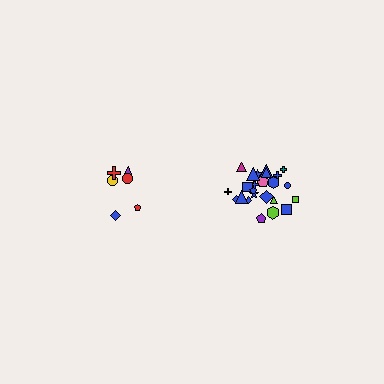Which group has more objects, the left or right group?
The right group.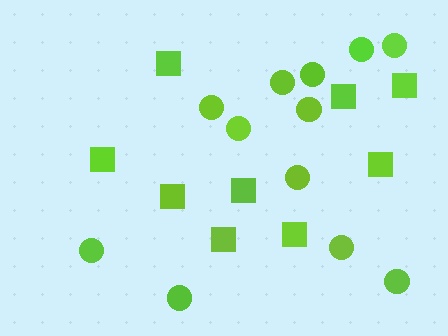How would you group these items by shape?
There are 2 groups: one group of circles (12) and one group of squares (9).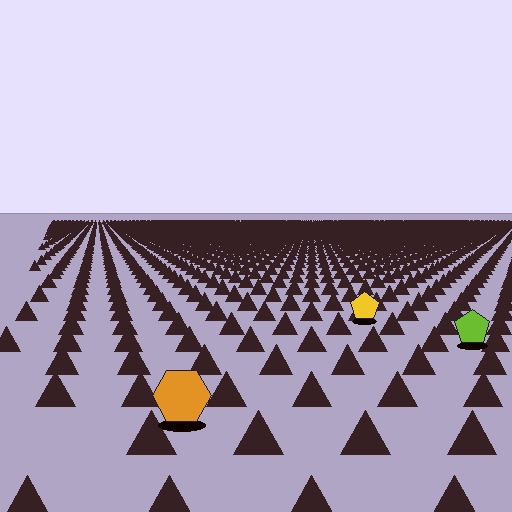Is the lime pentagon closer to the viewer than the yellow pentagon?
Yes. The lime pentagon is closer — you can tell from the texture gradient: the ground texture is coarser near it.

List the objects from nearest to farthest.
From nearest to farthest: the orange hexagon, the lime pentagon, the yellow pentagon.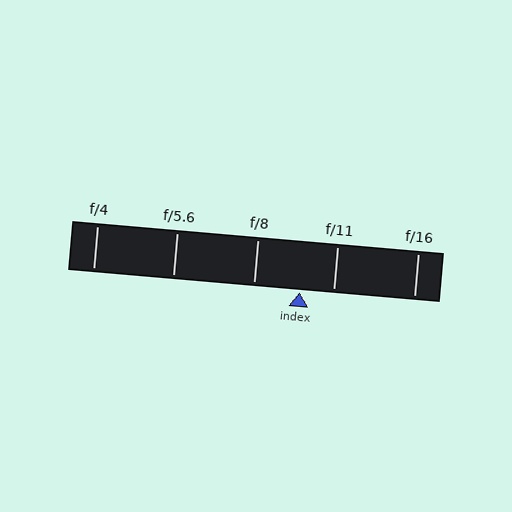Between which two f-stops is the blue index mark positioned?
The index mark is between f/8 and f/11.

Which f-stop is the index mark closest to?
The index mark is closest to f/11.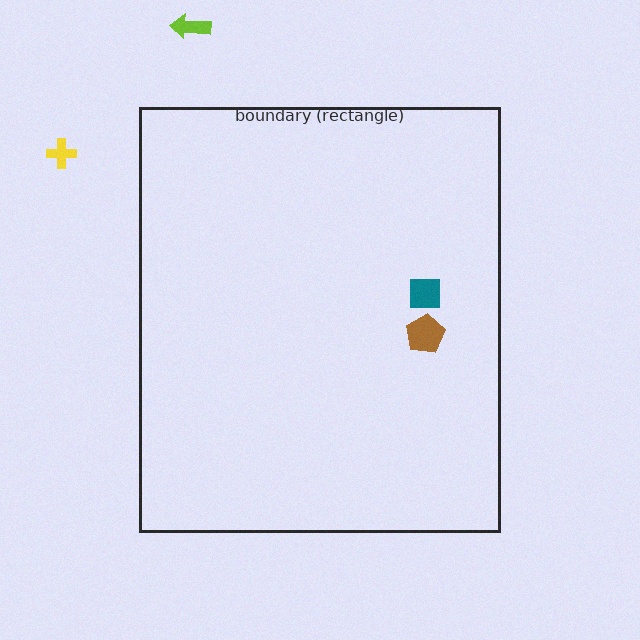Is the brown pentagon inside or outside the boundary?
Inside.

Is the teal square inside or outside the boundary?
Inside.